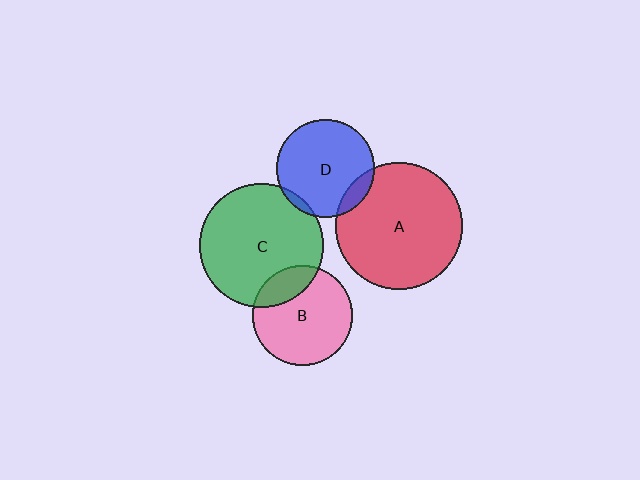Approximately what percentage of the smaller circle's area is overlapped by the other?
Approximately 10%.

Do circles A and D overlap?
Yes.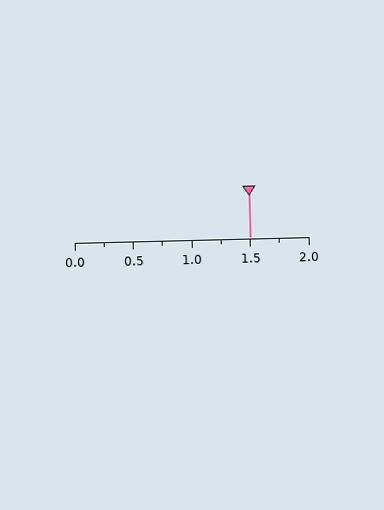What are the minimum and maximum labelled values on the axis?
The axis runs from 0.0 to 2.0.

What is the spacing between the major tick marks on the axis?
The major ticks are spaced 0.5 apart.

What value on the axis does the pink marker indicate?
The marker indicates approximately 1.5.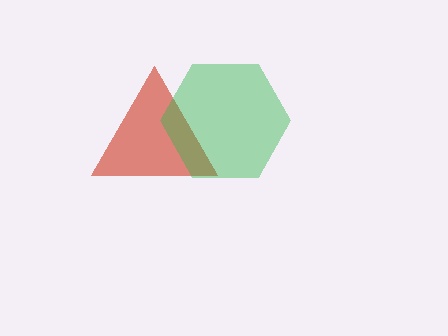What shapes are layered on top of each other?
The layered shapes are: a red triangle, a green hexagon.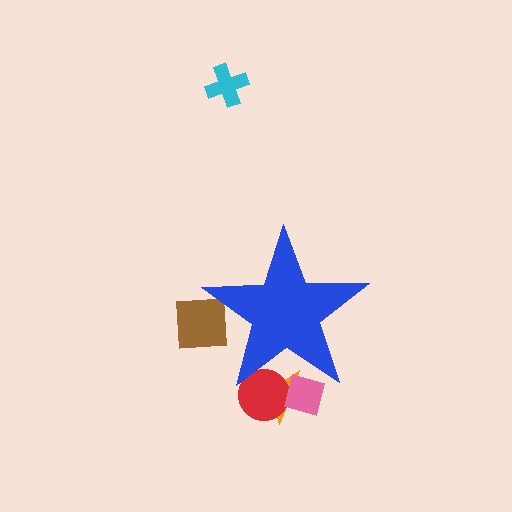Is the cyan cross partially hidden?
No, the cyan cross is fully visible.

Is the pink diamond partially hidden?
Yes, the pink diamond is partially hidden behind the blue star.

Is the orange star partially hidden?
Yes, the orange star is partially hidden behind the blue star.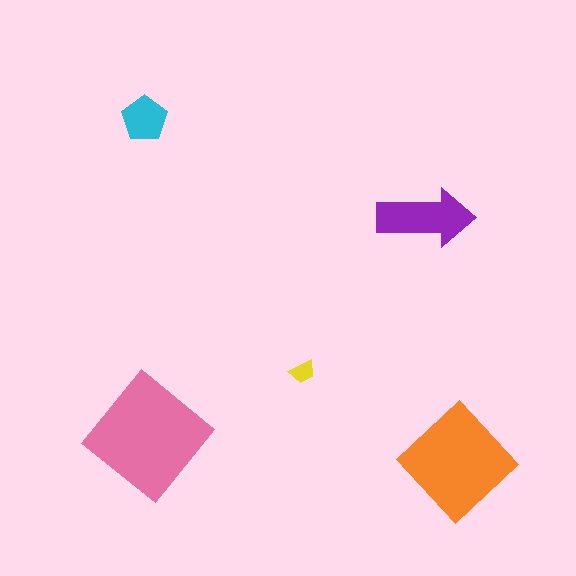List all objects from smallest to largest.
The yellow trapezoid, the cyan pentagon, the purple arrow, the orange diamond, the pink diamond.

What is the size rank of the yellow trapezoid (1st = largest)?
5th.